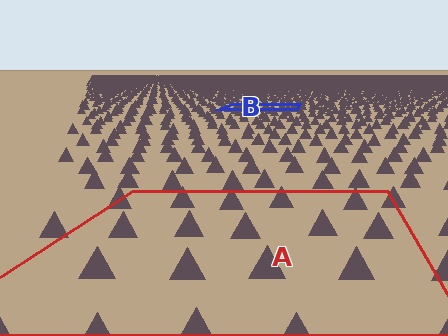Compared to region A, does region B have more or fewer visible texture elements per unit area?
Region B has more texture elements per unit area — they are packed more densely because it is farther away.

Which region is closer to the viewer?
Region A is closer. The texture elements there are larger and more spread out.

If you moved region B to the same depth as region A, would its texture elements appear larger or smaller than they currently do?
They would appear larger. At a closer depth, the same texture elements are projected at a bigger on-screen size.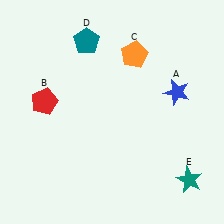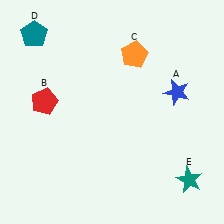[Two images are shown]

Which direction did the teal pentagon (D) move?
The teal pentagon (D) moved left.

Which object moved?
The teal pentagon (D) moved left.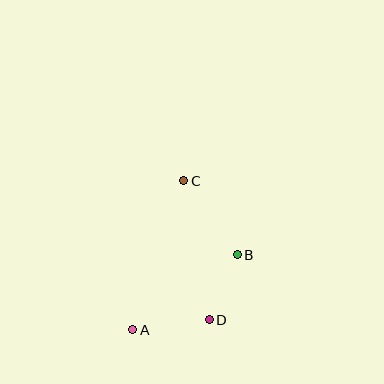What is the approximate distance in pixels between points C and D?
The distance between C and D is approximately 141 pixels.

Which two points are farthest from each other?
Points A and C are farthest from each other.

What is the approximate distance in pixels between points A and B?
The distance between A and B is approximately 129 pixels.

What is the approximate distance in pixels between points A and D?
The distance between A and D is approximately 77 pixels.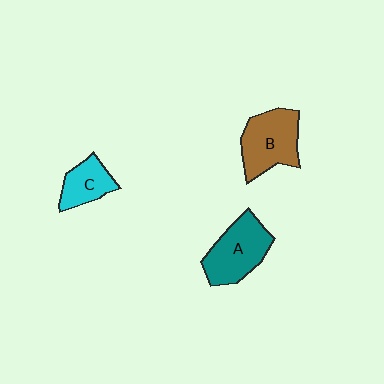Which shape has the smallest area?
Shape C (cyan).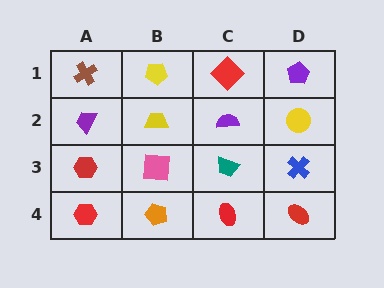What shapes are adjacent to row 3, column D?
A yellow circle (row 2, column D), a red ellipse (row 4, column D), a teal trapezoid (row 3, column C).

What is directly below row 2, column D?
A blue cross.